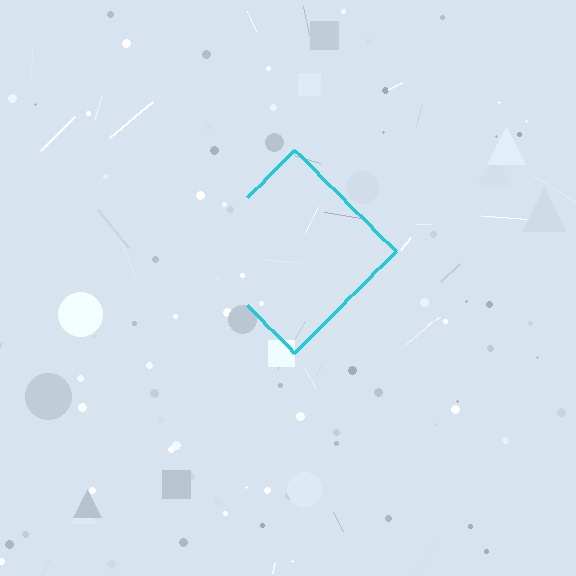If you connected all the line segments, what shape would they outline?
They would outline a diamond.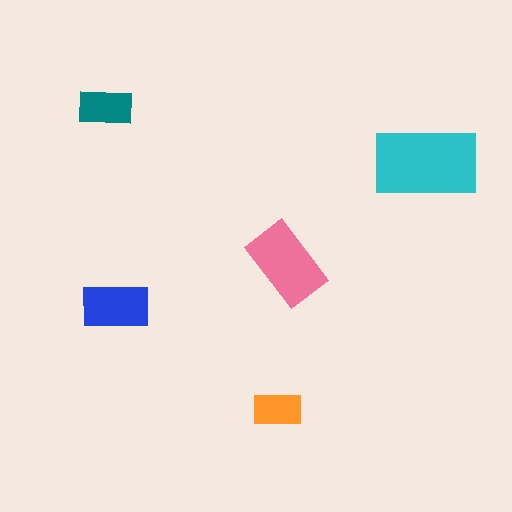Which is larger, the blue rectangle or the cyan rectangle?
The cyan one.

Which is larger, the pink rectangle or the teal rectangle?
The pink one.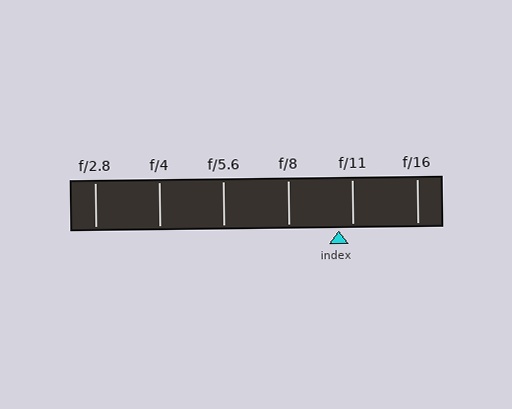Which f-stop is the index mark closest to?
The index mark is closest to f/11.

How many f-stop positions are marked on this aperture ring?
There are 6 f-stop positions marked.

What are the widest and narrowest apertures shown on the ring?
The widest aperture shown is f/2.8 and the narrowest is f/16.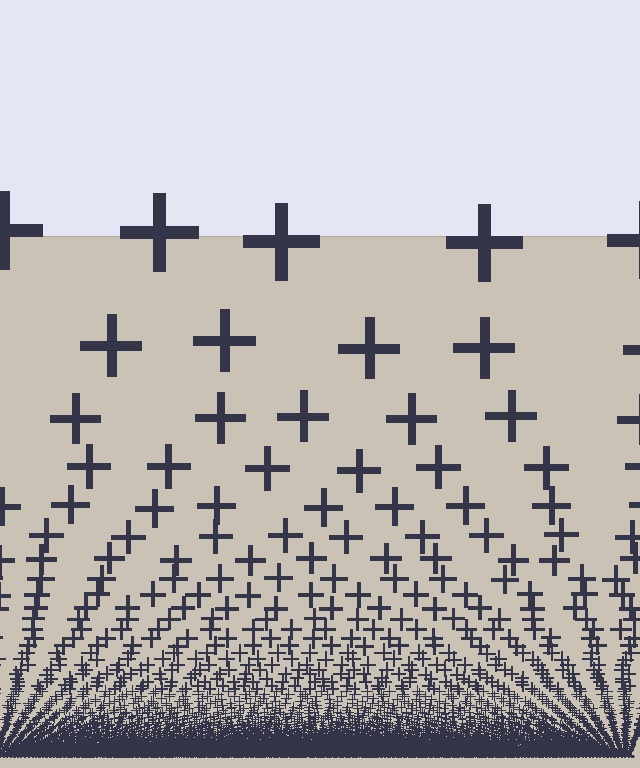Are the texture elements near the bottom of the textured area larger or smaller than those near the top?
Smaller. The gradient is inverted — elements near the bottom are smaller and denser.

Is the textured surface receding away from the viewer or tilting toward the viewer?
The surface appears to tilt toward the viewer. Texture elements get larger and sparser toward the top.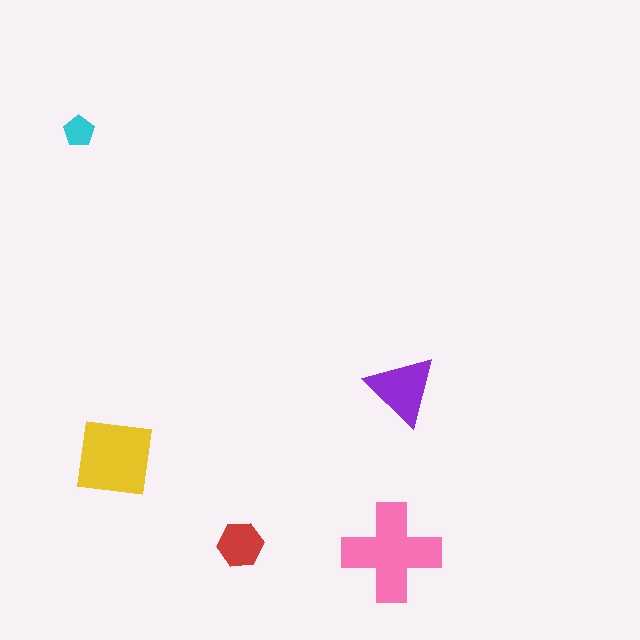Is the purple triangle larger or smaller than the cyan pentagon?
Larger.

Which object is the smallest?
The cyan pentagon.